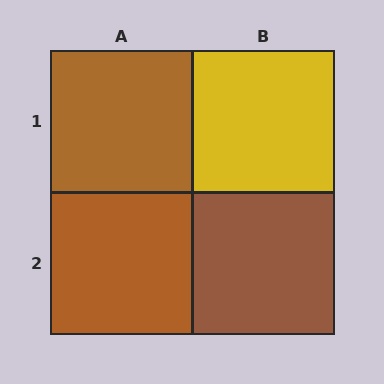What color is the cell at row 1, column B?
Yellow.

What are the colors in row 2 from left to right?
Brown, brown.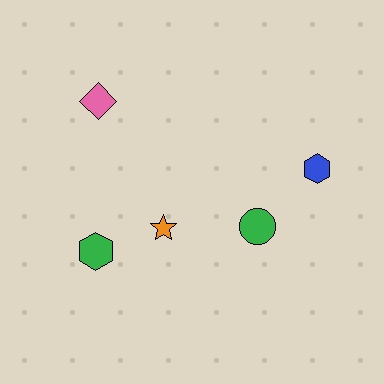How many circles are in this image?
There is 1 circle.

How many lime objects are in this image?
There are no lime objects.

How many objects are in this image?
There are 5 objects.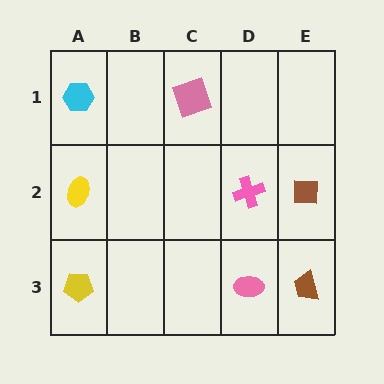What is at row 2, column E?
A brown square.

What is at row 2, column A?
A yellow ellipse.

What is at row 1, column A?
A cyan hexagon.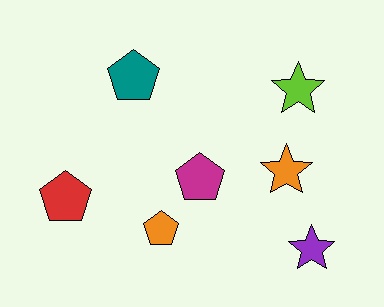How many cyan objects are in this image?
There are no cyan objects.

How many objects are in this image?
There are 7 objects.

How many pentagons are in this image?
There are 4 pentagons.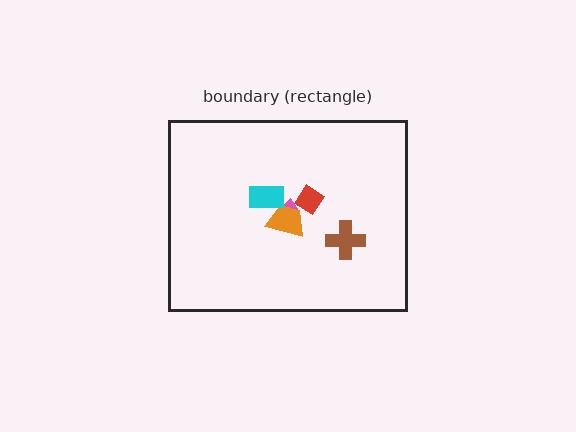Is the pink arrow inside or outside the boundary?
Inside.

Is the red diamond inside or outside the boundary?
Inside.